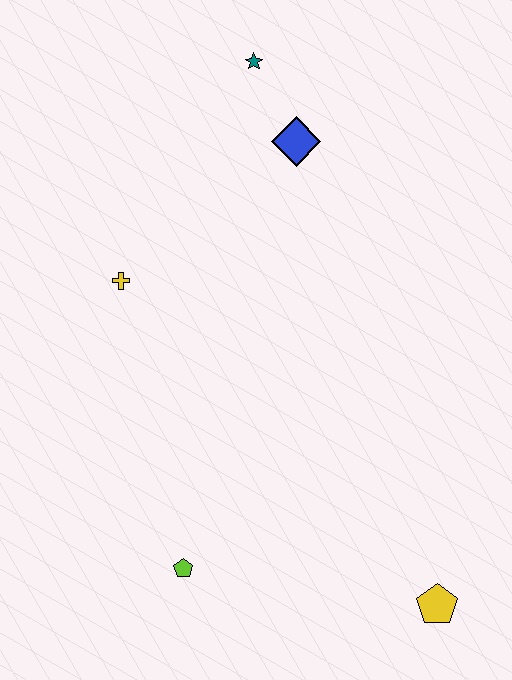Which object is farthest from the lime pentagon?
The teal star is farthest from the lime pentagon.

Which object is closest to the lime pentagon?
The yellow pentagon is closest to the lime pentagon.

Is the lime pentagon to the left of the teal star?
Yes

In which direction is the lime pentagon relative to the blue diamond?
The lime pentagon is below the blue diamond.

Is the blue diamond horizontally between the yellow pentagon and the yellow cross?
Yes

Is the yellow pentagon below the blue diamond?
Yes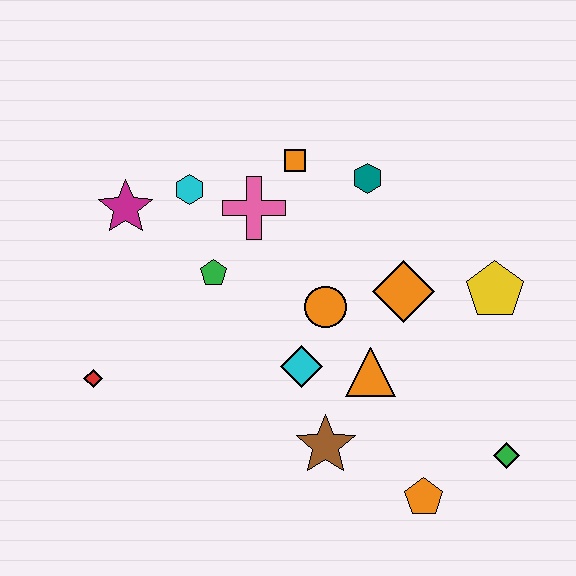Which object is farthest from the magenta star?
The green diamond is farthest from the magenta star.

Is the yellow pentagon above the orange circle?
Yes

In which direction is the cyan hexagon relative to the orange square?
The cyan hexagon is to the left of the orange square.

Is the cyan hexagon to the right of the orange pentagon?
No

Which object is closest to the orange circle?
The cyan diamond is closest to the orange circle.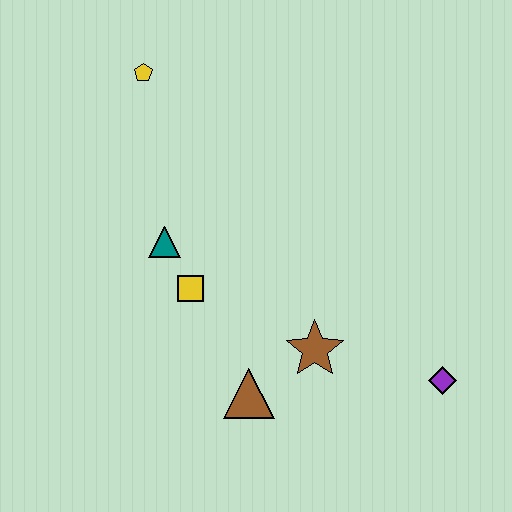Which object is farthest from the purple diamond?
The yellow pentagon is farthest from the purple diamond.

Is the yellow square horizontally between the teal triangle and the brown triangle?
Yes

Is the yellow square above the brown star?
Yes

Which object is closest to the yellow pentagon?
The teal triangle is closest to the yellow pentagon.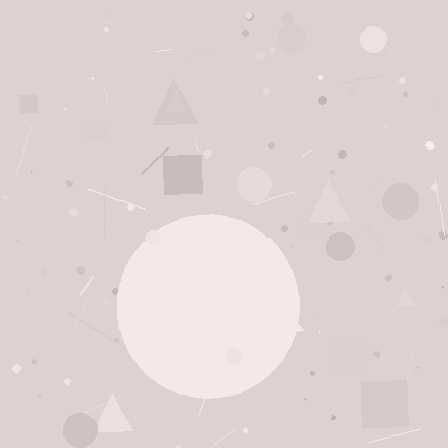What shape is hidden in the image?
A circle is hidden in the image.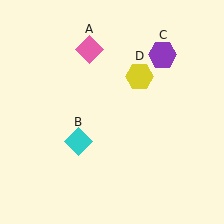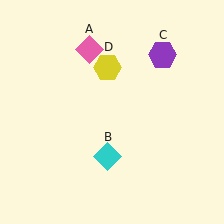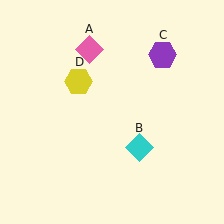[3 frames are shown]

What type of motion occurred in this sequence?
The cyan diamond (object B), yellow hexagon (object D) rotated counterclockwise around the center of the scene.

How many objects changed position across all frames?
2 objects changed position: cyan diamond (object B), yellow hexagon (object D).